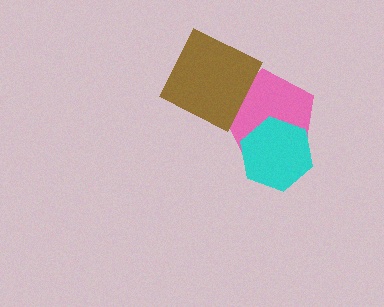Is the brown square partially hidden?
No, no other shape covers it.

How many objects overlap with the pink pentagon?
2 objects overlap with the pink pentagon.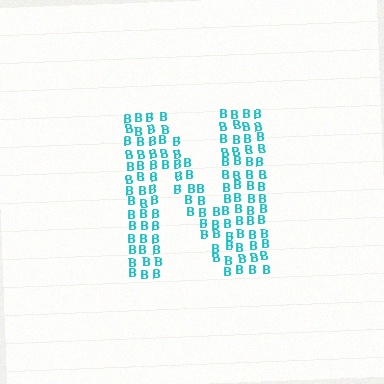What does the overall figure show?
The overall figure shows the letter N.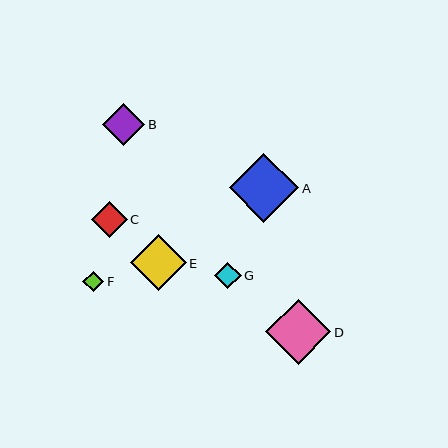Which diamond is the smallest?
Diamond F is the smallest with a size of approximately 21 pixels.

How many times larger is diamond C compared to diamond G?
Diamond C is approximately 1.4 times the size of diamond G.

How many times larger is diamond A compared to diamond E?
Diamond A is approximately 1.2 times the size of diamond E.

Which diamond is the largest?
Diamond A is the largest with a size of approximately 69 pixels.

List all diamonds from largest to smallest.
From largest to smallest: A, D, E, B, C, G, F.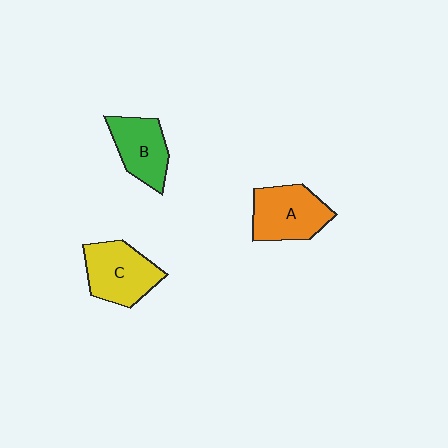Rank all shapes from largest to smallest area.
From largest to smallest: C (yellow), A (orange), B (green).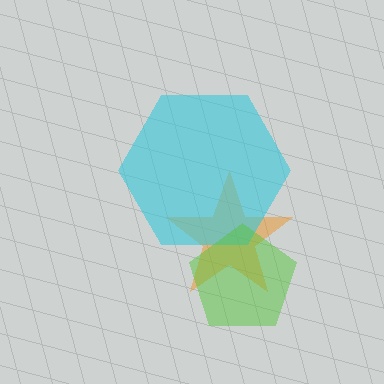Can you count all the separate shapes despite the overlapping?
Yes, there are 3 separate shapes.